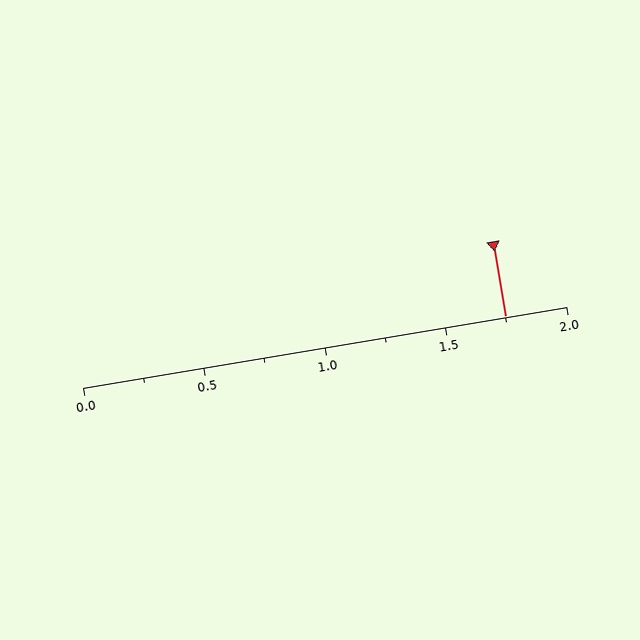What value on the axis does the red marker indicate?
The marker indicates approximately 1.75.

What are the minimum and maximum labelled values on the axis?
The axis runs from 0.0 to 2.0.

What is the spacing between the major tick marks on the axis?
The major ticks are spaced 0.5 apart.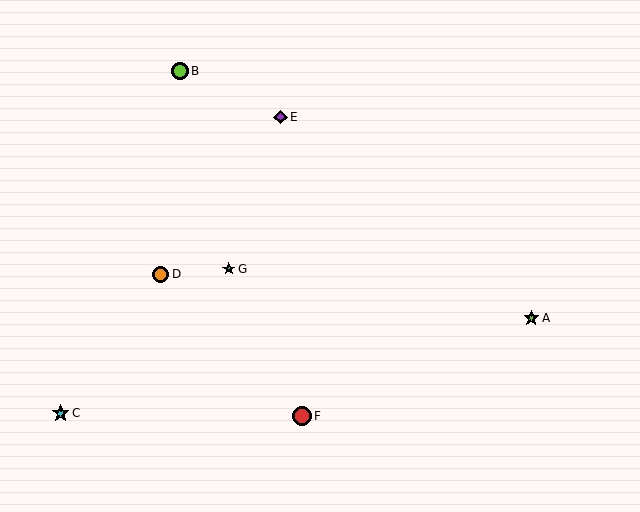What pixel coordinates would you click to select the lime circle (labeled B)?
Click at (180, 71) to select the lime circle B.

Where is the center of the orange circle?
The center of the orange circle is at (161, 274).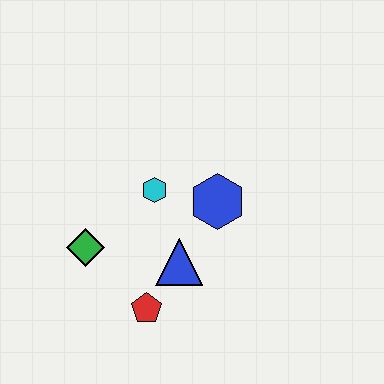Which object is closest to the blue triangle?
The red pentagon is closest to the blue triangle.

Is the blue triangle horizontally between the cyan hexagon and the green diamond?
No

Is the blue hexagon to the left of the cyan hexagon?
No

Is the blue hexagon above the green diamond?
Yes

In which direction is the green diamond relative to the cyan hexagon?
The green diamond is to the left of the cyan hexagon.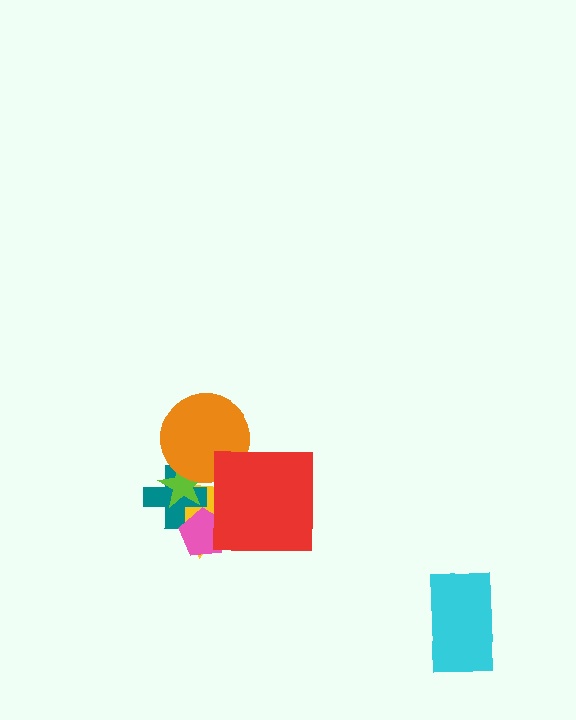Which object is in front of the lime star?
The orange circle is in front of the lime star.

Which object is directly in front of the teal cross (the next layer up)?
The lime star is directly in front of the teal cross.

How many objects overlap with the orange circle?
3 objects overlap with the orange circle.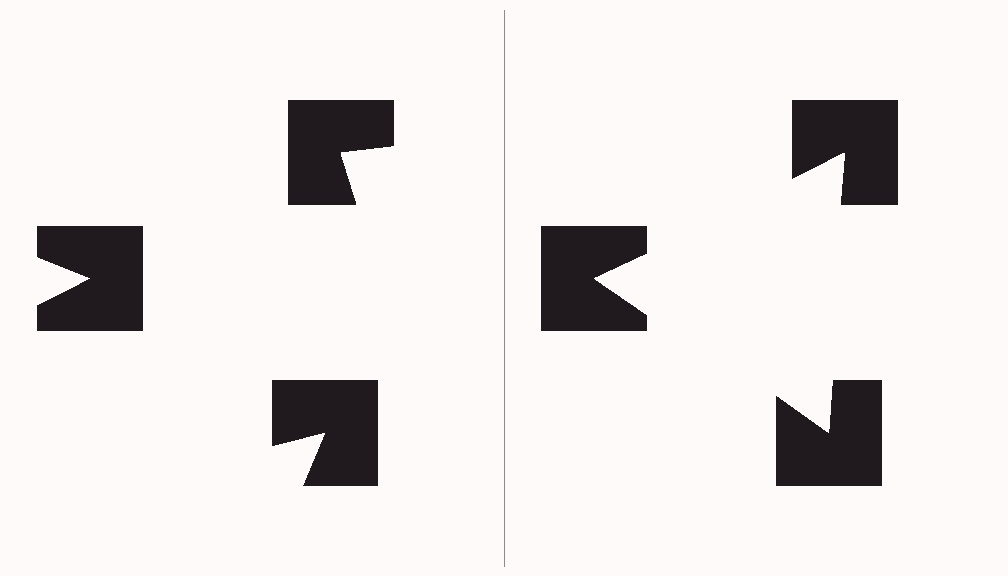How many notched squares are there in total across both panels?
6 — 3 on each side.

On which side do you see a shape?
An illusory triangle appears on the right side. On the left side the wedge cuts are rotated, so no coherent shape forms.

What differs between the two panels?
The notched squares are positioned identically on both sides; only the wedge orientations differ. On the right they align to a triangle; on the left they are misaligned.